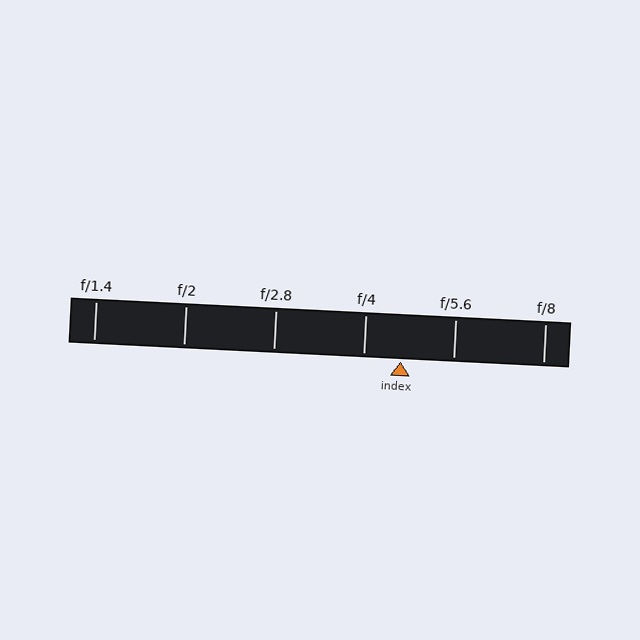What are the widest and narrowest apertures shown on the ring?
The widest aperture shown is f/1.4 and the narrowest is f/8.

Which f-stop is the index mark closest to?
The index mark is closest to f/4.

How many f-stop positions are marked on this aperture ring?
There are 6 f-stop positions marked.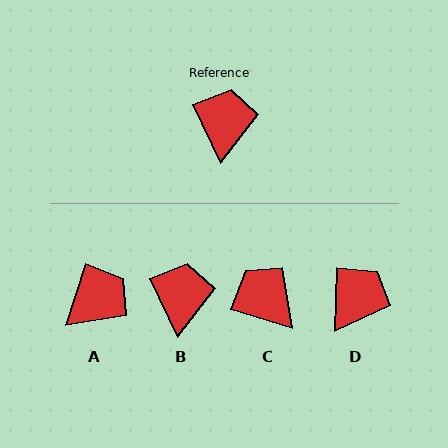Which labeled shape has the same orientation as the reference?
B.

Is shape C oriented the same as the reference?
No, it is off by about 48 degrees.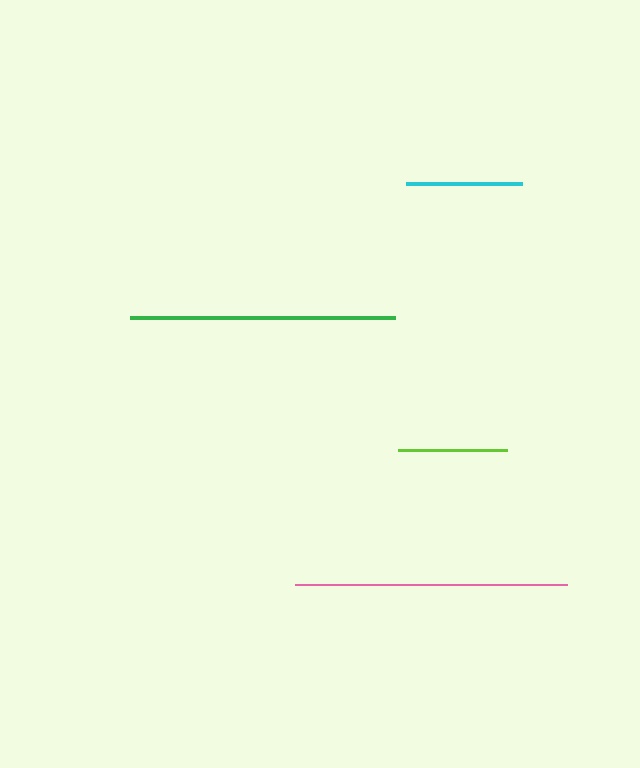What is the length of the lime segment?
The lime segment is approximately 109 pixels long.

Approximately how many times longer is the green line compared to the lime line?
The green line is approximately 2.4 times the length of the lime line.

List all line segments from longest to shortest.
From longest to shortest: pink, green, cyan, lime.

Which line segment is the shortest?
The lime line is the shortest at approximately 109 pixels.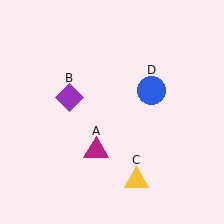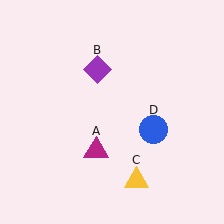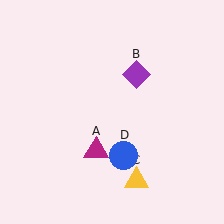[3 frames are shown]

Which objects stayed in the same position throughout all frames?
Magenta triangle (object A) and yellow triangle (object C) remained stationary.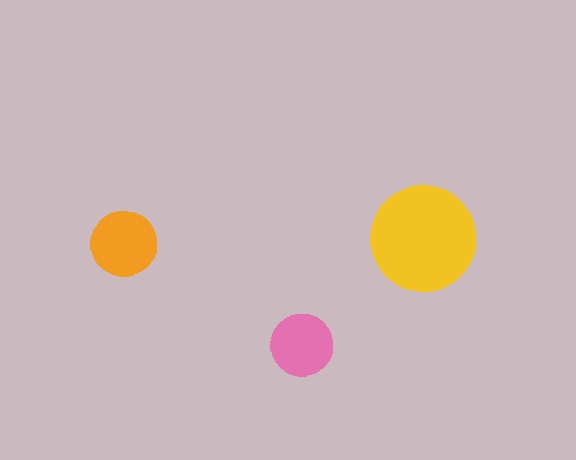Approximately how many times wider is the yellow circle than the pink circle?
About 1.5 times wider.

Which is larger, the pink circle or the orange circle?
The orange one.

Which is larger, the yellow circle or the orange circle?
The yellow one.